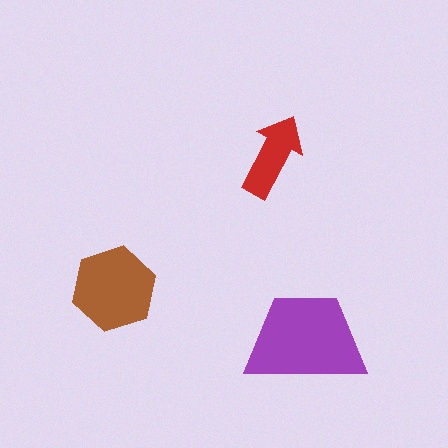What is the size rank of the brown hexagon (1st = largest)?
2nd.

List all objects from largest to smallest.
The purple trapezoid, the brown hexagon, the red arrow.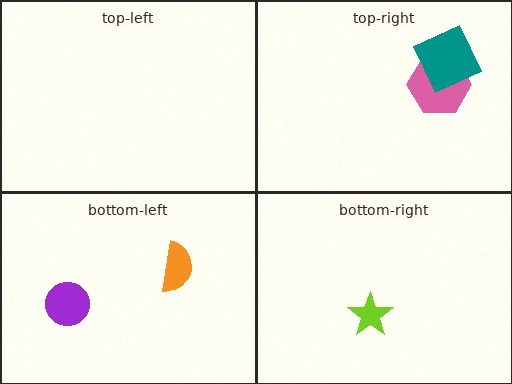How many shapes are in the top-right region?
2.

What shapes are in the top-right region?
The pink hexagon, the teal square.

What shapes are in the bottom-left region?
The purple circle, the orange semicircle.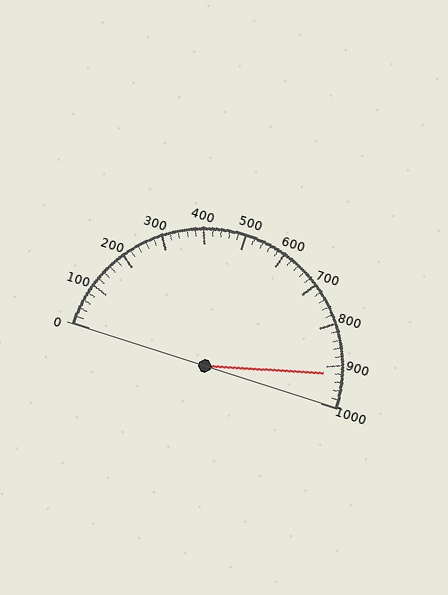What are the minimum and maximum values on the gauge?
The gauge ranges from 0 to 1000.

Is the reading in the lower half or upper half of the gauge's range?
The reading is in the upper half of the range (0 to 1000).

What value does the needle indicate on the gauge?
The needle indicates approximately 920.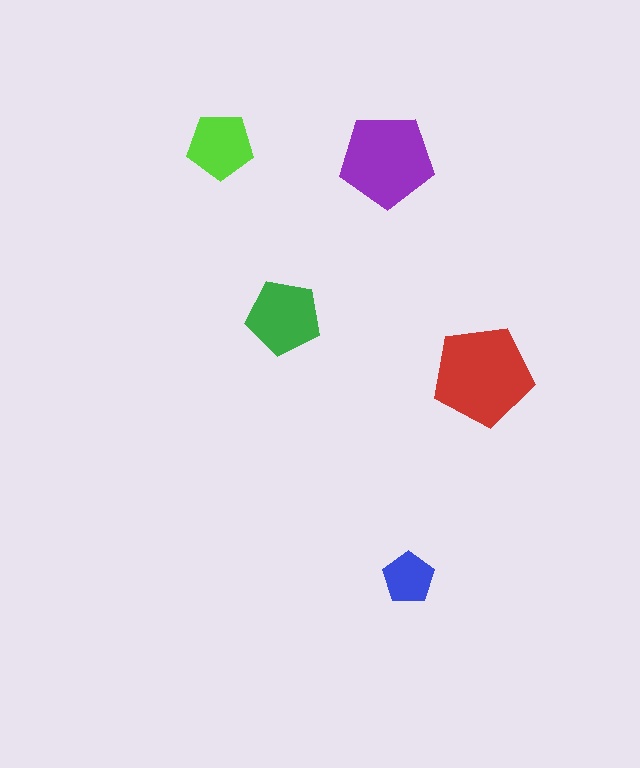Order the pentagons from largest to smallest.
the red one, the purple one, the green one, the lime one, the blue one.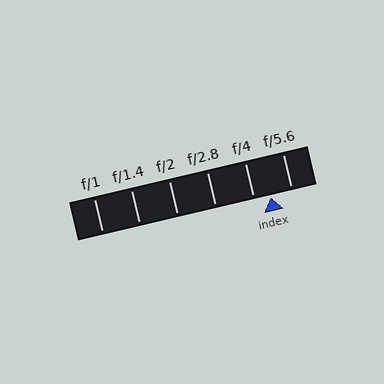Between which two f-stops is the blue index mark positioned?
The index mark is between f/4 and f/5.6.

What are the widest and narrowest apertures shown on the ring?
The widest aperture shown is f/1 and the narrowest is f/5.6.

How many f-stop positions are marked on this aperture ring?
There are 6 f-stop positions marked.